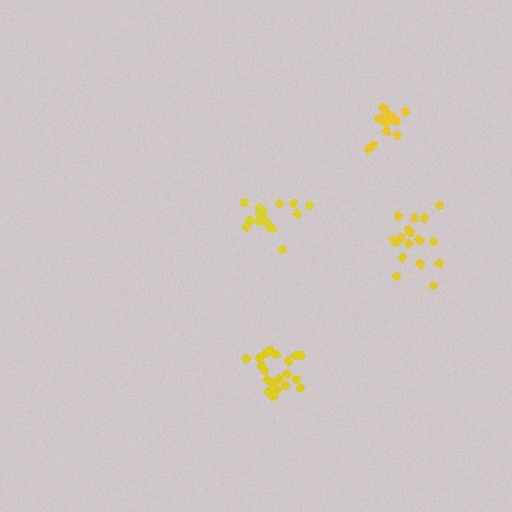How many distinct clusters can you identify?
There are 4 distinct clusters.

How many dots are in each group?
Group 1: 15 dots, Group 2: 15 dots, Group 3: 20 dots, Group 4: 17 dots (67 total).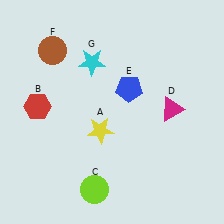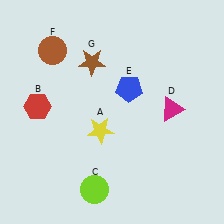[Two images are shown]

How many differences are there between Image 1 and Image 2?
There is 1 difference between the two images.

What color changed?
The star (G) changed from cyan in Image 1 to brown in Image 2.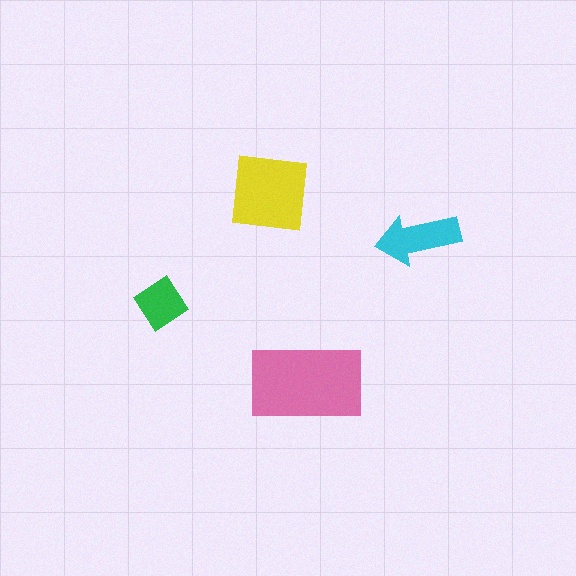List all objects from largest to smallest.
The pink rectangle, the yellow square, the cyan arrow, the green diamond.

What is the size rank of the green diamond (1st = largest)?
4th.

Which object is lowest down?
The pink rectangle is bottommost.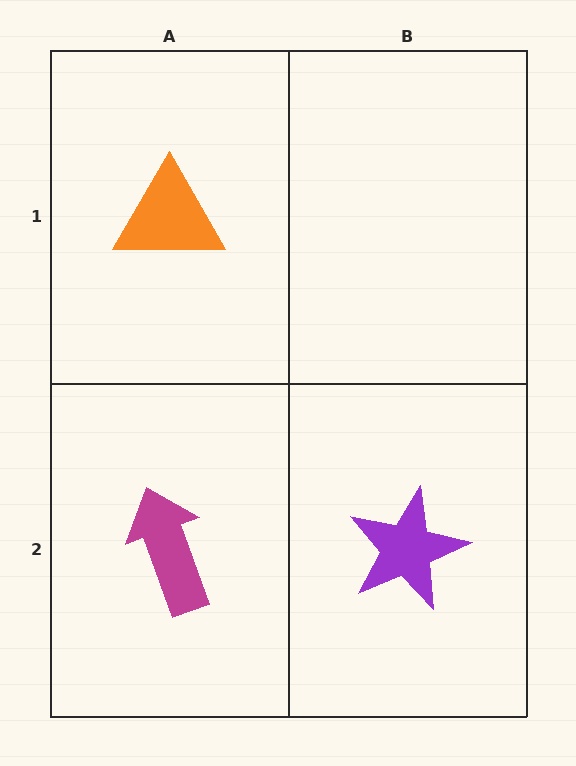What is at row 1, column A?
An orange triangle.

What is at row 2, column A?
A magenta arrow.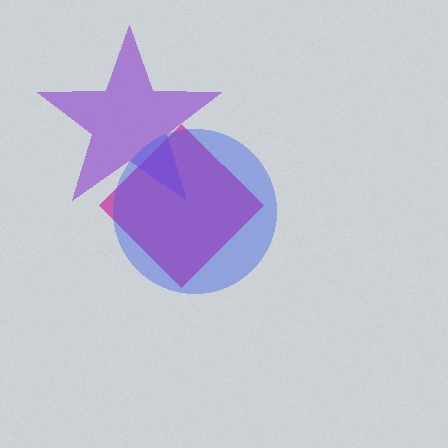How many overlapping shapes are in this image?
There are 3 overlapping shapes in the image.